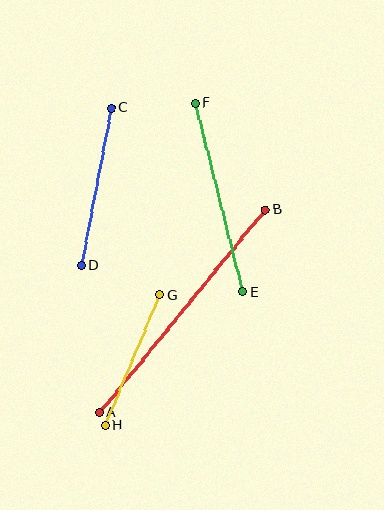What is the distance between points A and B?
The distance is approximately 262 pixels.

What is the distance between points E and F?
The distance is approximately 195 pixels.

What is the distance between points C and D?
The distance is approximately 160 pixels.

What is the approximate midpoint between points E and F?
The midpoint is at approximately (219, 198) pixels.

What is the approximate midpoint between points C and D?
The midpoint is at approximately (96, 186) pixels.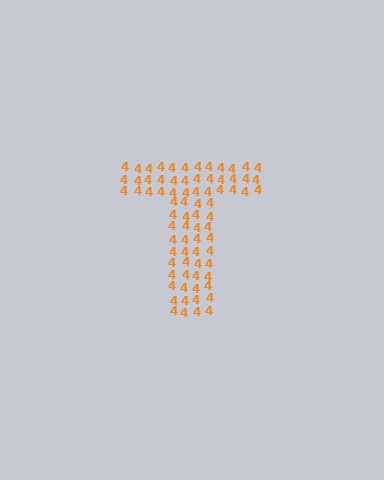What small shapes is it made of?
It is made of small digit 4's.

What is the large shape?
The large shape is the letter T.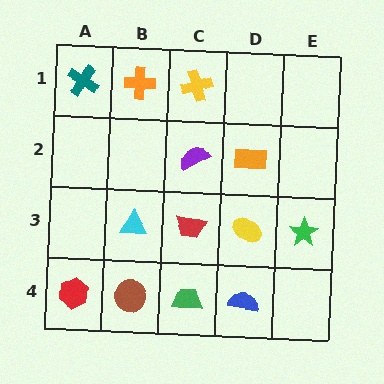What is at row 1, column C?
A yellow cross.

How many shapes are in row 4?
4 shapes.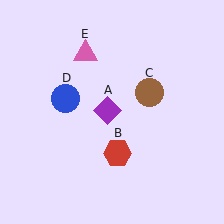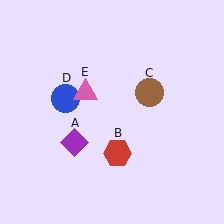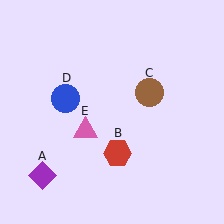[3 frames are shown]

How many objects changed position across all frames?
2 objects changed position: purple diamond (object A), pink triangle (object E).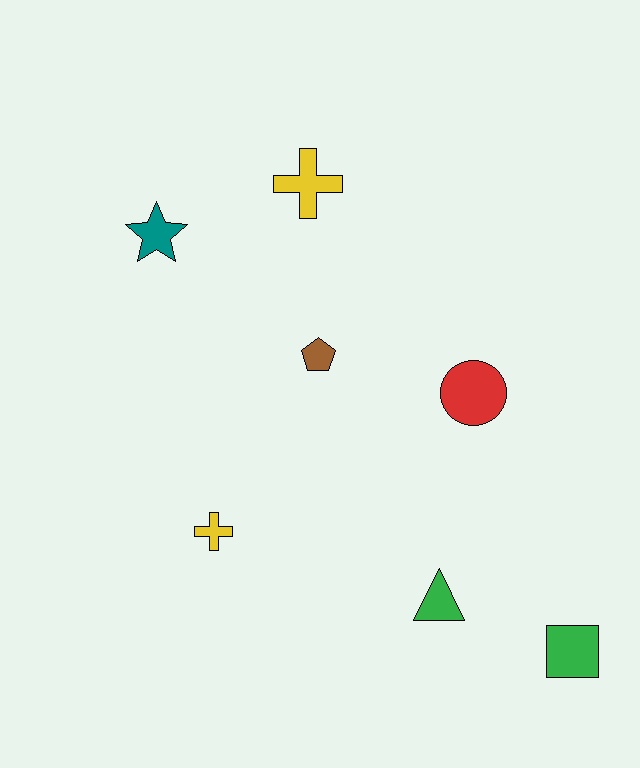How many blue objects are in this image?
There are no blue objects.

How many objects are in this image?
There are 7 objects.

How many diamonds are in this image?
There are no diamonds.